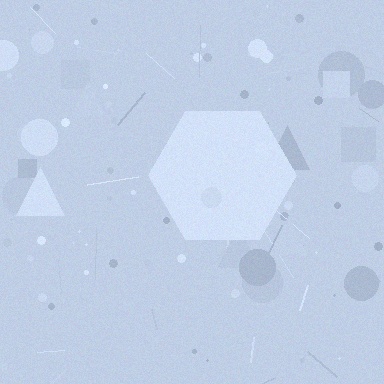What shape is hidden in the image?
A hexagon is hidden in the image.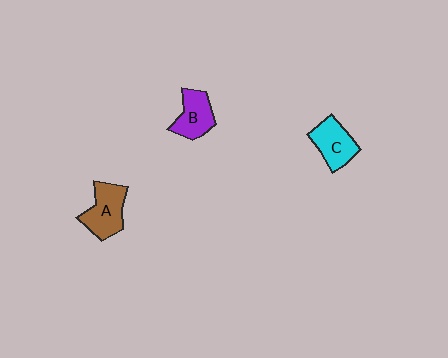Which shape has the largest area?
Shape A (brown).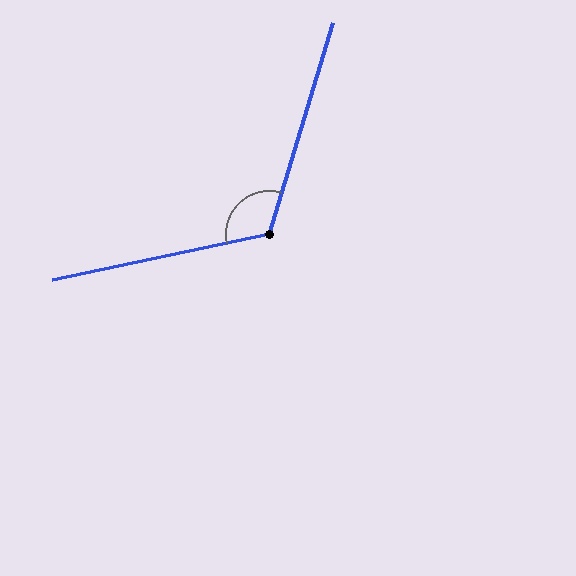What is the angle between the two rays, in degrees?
Approximately 119 degrees.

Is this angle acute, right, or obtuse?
It is obtuse.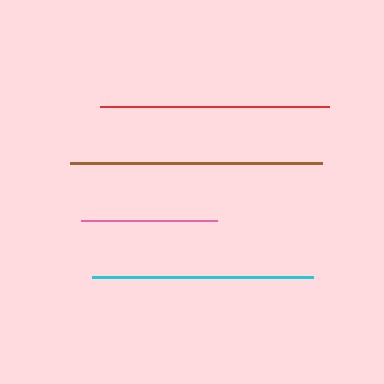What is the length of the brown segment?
The brown segment is approximately 251 pixels long.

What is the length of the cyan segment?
The cyan segment is approximately 221 pixels long.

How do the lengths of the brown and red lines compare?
The brown and red lines are approximately the same length.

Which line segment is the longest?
The brown line is the longest at approximately 251 pixels.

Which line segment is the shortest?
The pink line is the shortest at approximately 135 pixels.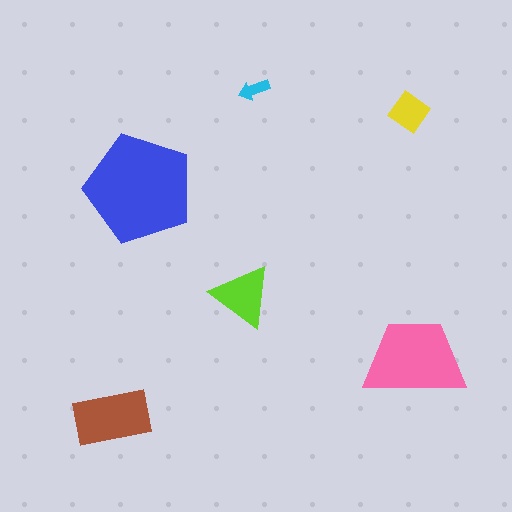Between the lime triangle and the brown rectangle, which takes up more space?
The brown rectangle.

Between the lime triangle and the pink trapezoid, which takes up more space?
The pink trapezoid.